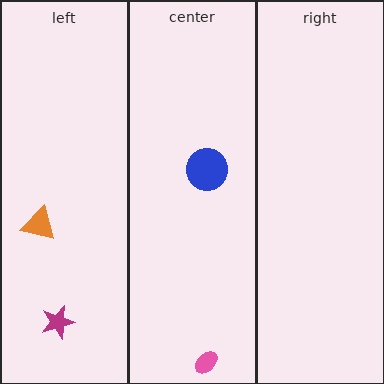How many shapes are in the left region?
2.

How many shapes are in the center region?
2.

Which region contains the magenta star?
The left region.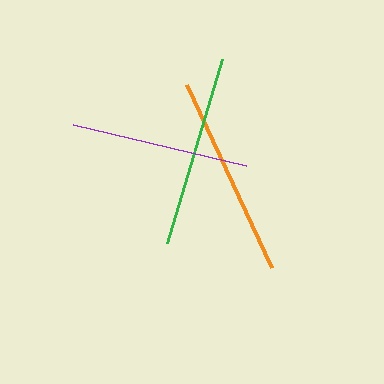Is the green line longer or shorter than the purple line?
The green line is longer than the purple line.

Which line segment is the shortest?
The purple line is the shortest at approximately 178 pixels.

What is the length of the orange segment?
The orange segment is approximately 202 pixels long.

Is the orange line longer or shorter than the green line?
The orange line is longer than the green line.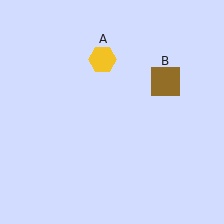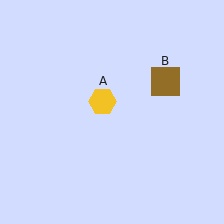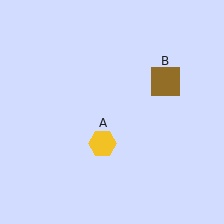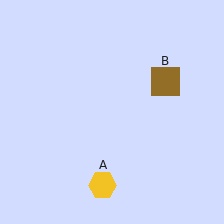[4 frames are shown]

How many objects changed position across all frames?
1 object changed position: yellow hexagon (object A).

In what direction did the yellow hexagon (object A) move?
The yellow hexagon (object A) moved down.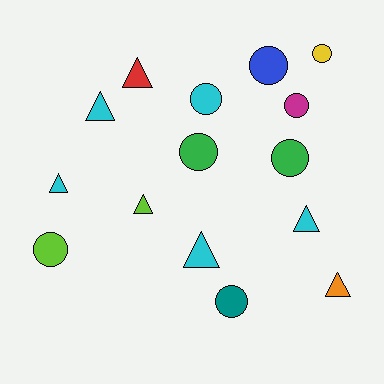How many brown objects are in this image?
There are no brown objects.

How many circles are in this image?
There are 8 circles.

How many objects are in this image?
There are 15 objects.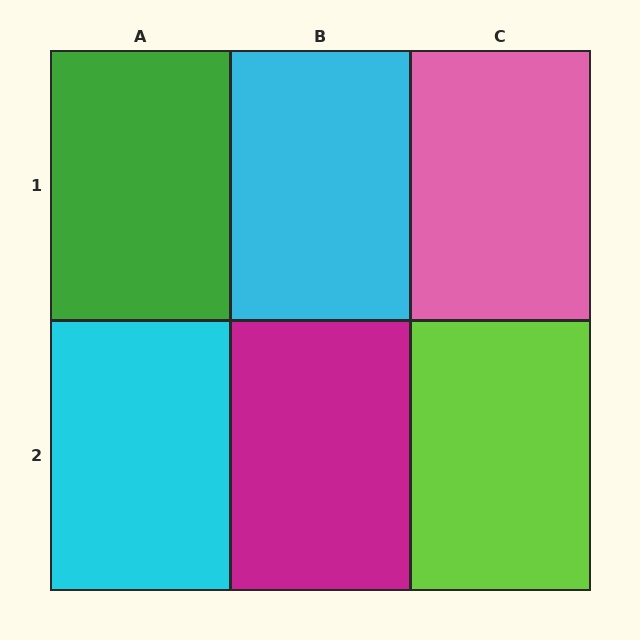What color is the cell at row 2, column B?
Magenta.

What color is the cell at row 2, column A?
Cyan.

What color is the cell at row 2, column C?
Lime.